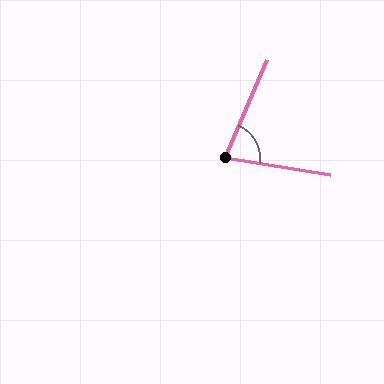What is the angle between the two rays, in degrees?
Approximately 76 degrees.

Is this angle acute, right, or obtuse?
It is acute.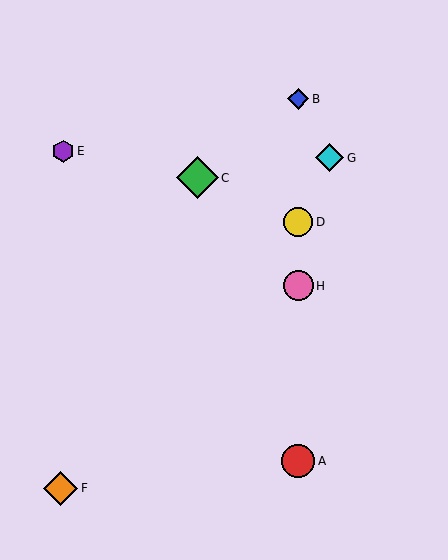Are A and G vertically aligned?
No, A is at x≈298 and G is at x≈329.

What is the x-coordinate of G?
Object G is at x≈329.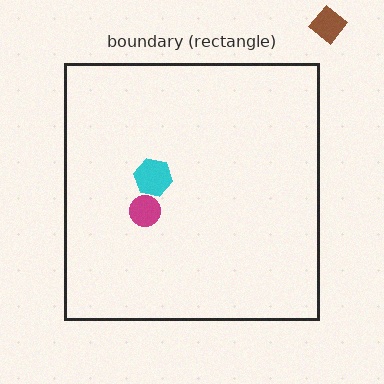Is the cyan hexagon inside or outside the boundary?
Inside.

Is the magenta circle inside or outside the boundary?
Inside.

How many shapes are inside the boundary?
2 inside, 1 outside.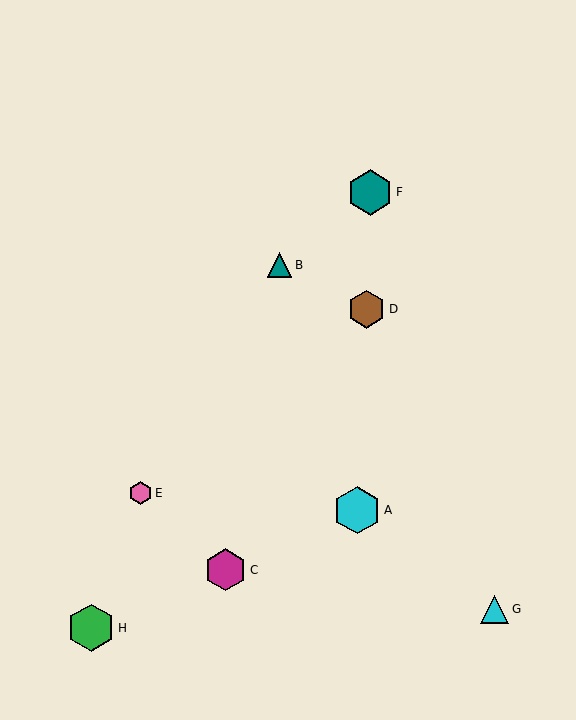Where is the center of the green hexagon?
The center of the green hexagon is at (91, 628).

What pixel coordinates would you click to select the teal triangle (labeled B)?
Click at (280, 265) to select the teal triangle B.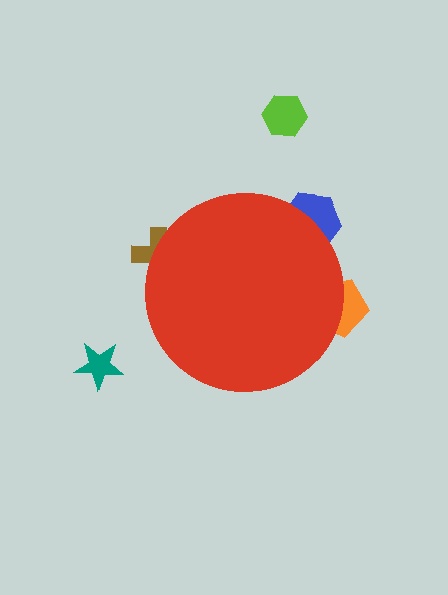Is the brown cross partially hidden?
Yes, the brown cross is partially hidden behind the red circle.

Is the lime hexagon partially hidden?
No, the lime hexagon is fully visible.